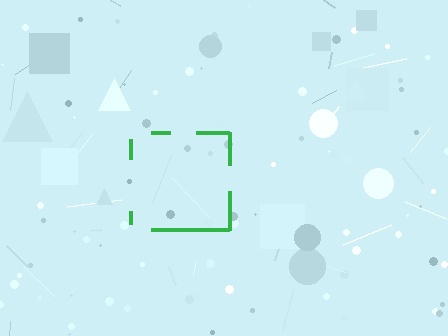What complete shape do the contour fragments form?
The contour fragments form a square.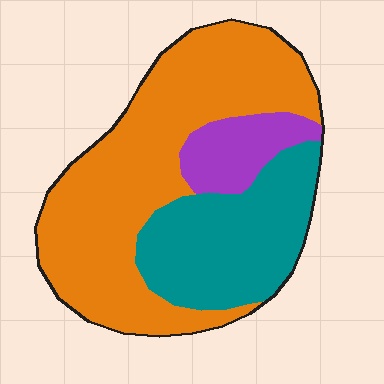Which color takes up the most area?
Orange, at roughly 60%.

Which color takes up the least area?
Purple, at roughly 10%.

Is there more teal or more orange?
Orange.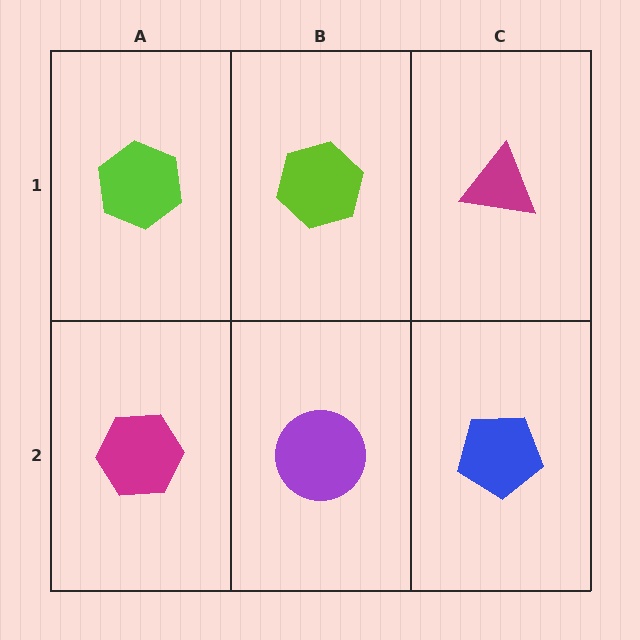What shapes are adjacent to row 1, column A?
A magenta hexagon (row 2, column A), a lime hexagon (row 1, column B).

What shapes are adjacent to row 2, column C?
A magenta triangle (row 1, column C), a purple circle (row 2, column B).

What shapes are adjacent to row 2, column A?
A lime hexagon (row 1, column A), a purple circle (row 2, column B).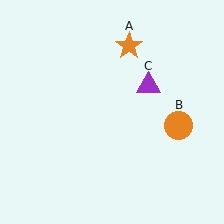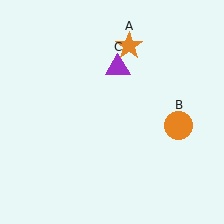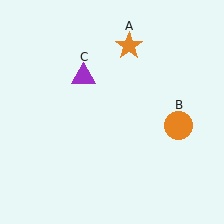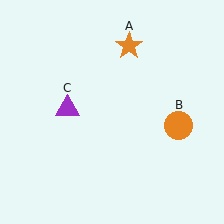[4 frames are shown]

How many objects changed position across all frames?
1 object changed position: purple triangle (object C).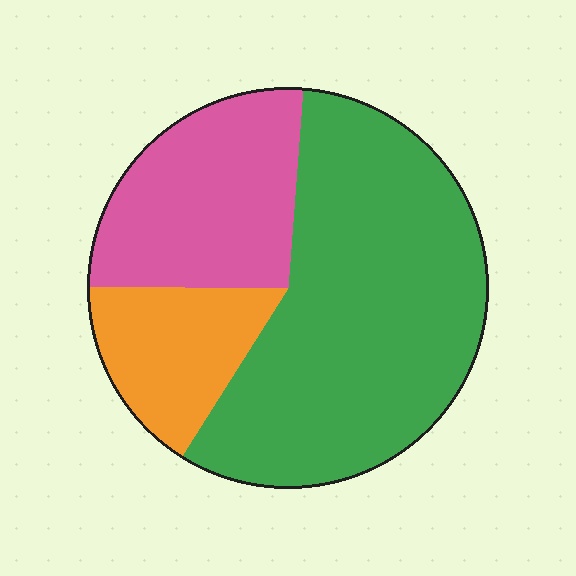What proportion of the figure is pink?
Pink covers about 25% of the figure.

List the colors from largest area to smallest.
From largest to smallest: green, pink, orange.